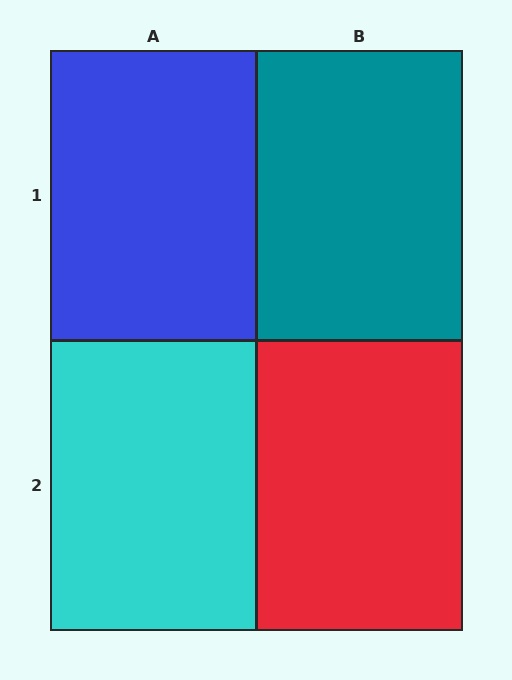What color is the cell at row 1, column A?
Blue.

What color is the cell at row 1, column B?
Teal.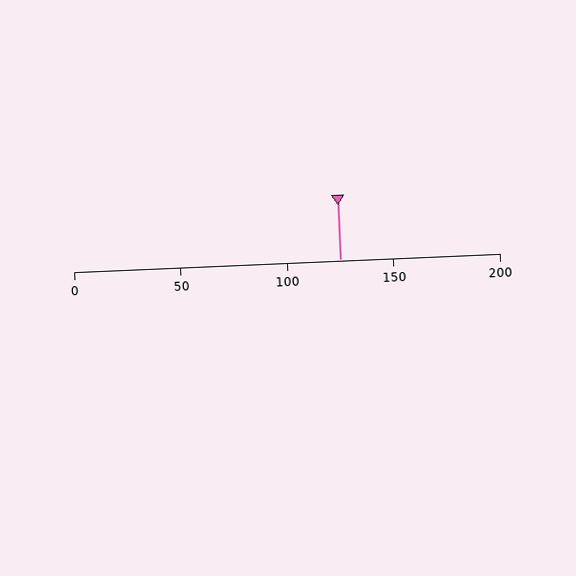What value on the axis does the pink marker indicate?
The marker indicates approximately 125.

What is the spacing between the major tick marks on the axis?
The major ticks are spaced 50 apart.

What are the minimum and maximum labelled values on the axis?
The axis runs from 0 to 200.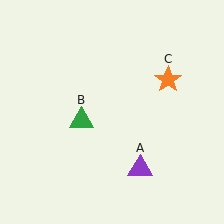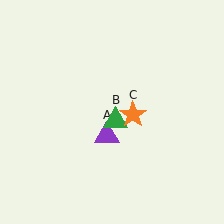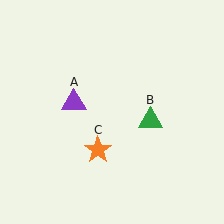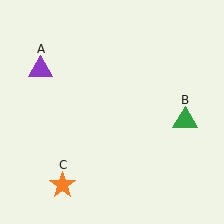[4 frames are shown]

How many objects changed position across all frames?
3 objects changed position: purple triangle (object A), green triangle (object B), orange star (object C).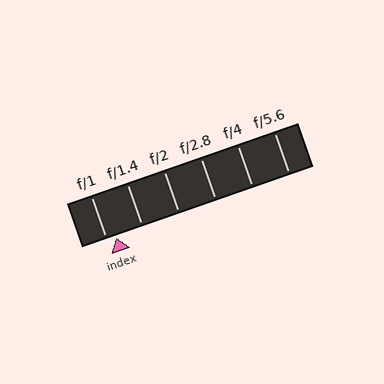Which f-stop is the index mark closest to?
The index mark is closest to f/1.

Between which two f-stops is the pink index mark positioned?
The index mark is between f/1 and f/1.4.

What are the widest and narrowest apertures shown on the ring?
The widest aperture shown is f/1 and the narrowest is f/5.6.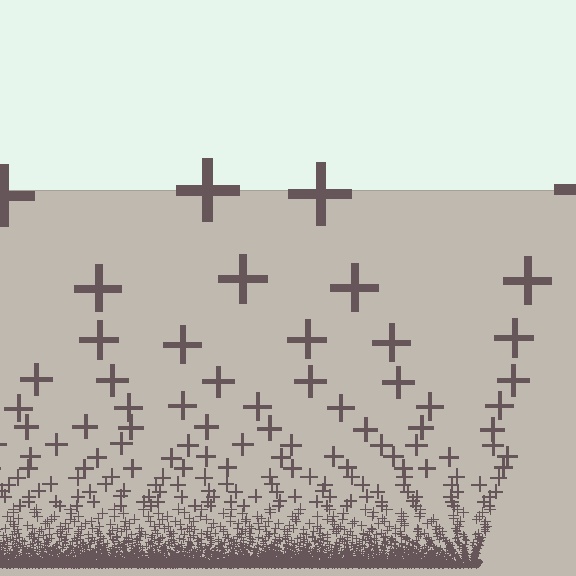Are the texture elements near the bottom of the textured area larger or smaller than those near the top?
Smaller. The gradient is inverted — elements near the bottom are smaller and denser.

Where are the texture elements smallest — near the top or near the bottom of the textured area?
Near the bottom.